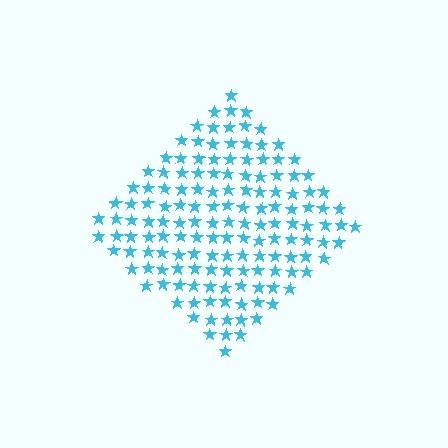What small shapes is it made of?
It is made of small stars.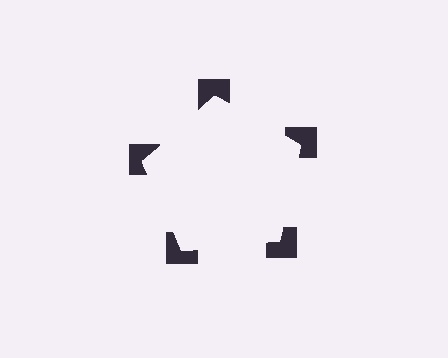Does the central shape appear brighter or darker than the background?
It typically appears slightly brighter than the background, even though no actual brightness change is drawn.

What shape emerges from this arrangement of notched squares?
An illusory pentagon — its edges are inferred from the aligned wedge cuts in the notched squares, not physically drawn.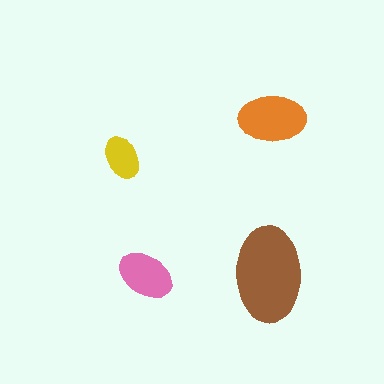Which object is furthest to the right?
The orange ellipse is rightmost.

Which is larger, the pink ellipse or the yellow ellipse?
The pink one.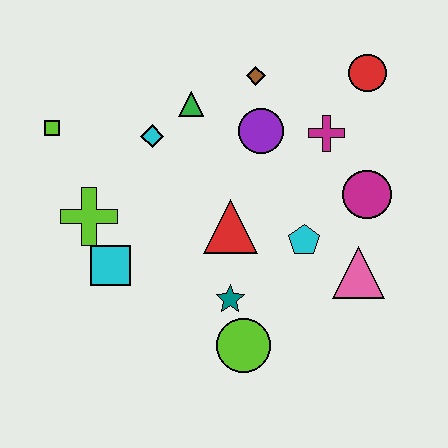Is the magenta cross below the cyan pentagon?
No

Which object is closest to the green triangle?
The cyan diamond is closest to the green triangle.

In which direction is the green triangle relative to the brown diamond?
The green triangle is to the left of the brown diamond.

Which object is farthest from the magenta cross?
The lime square is farthest from the magenta cross.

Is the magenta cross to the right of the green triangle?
Yes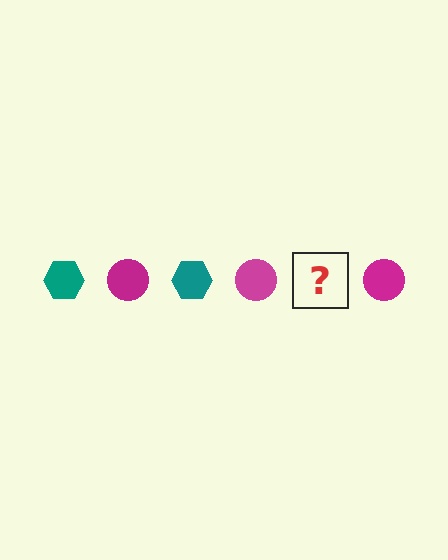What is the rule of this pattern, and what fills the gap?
The rule is that the pattern alternates between teal hexagon and magenta circle. The gap should be filled with a teal hexagon.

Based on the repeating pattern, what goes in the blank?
The blank should be a teal hexagon.